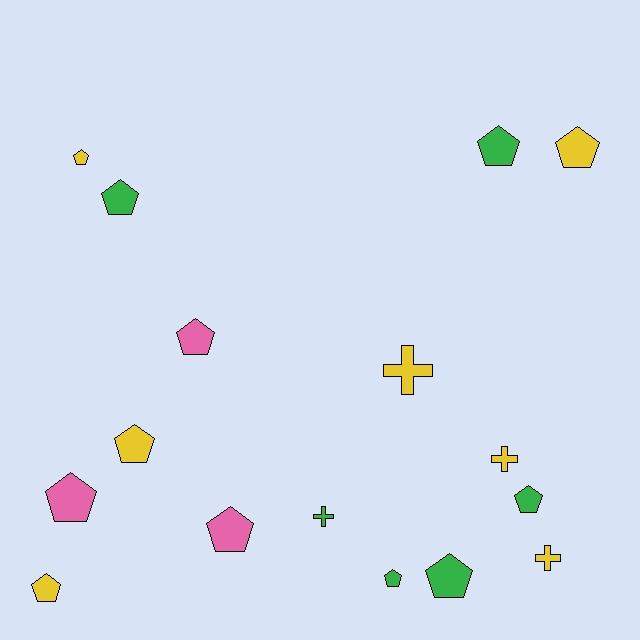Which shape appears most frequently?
Pentagon, with 12 objects.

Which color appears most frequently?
Yellow, with 7 objects.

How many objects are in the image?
There are 16 objects.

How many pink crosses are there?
There are no pink crosses.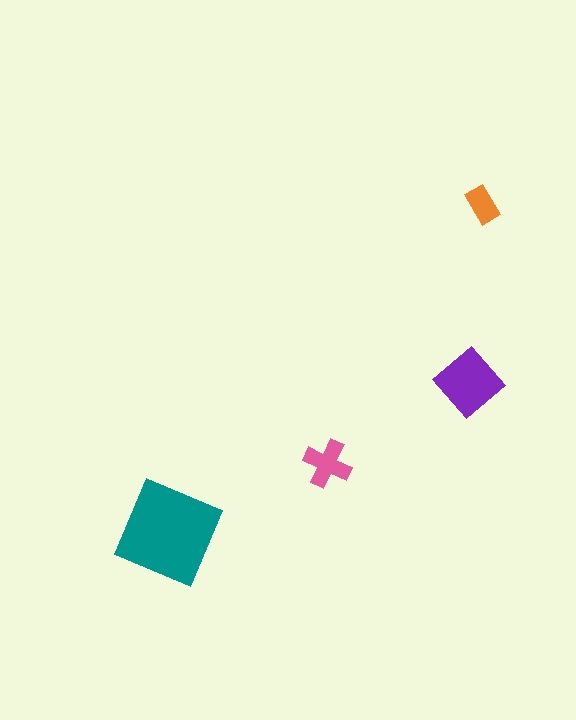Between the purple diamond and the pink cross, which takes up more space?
The purple diamond.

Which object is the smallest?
The orange rectangle.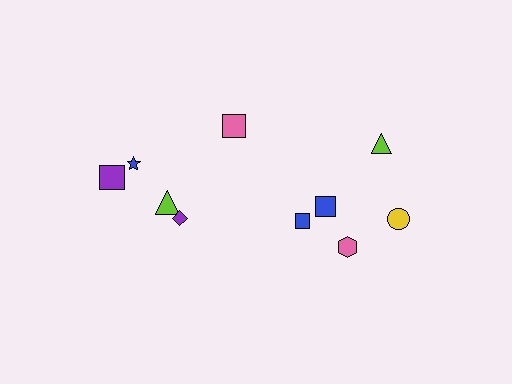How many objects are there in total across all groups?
There are 10 objects.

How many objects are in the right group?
There are 6 objects.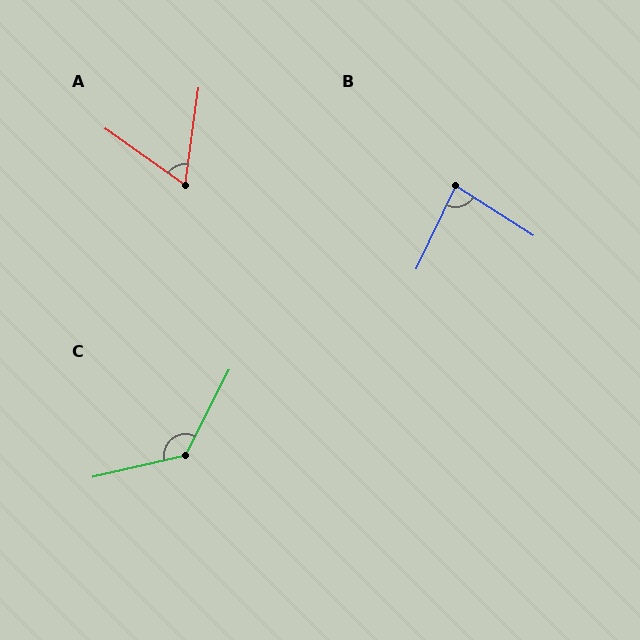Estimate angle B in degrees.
Approximately 82 degrees.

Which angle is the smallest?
A, at approximately 62 degrees.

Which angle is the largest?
C, at approximately 130 degrees.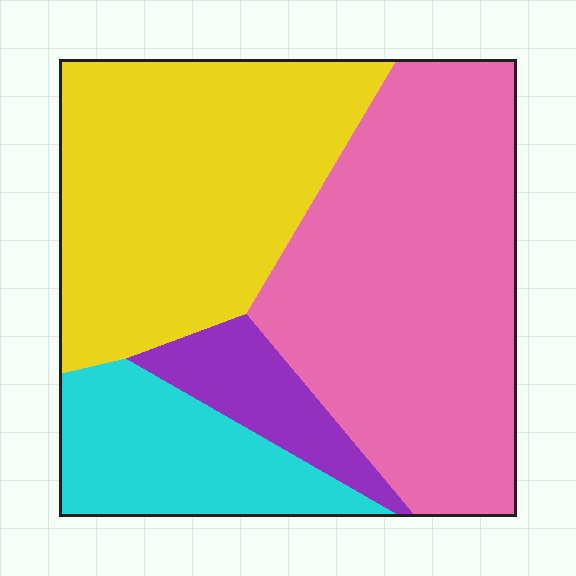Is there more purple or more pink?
Pink.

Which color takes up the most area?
Pink, at roughly 40%.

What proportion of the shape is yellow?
Yellow covers about 35% of the shape.